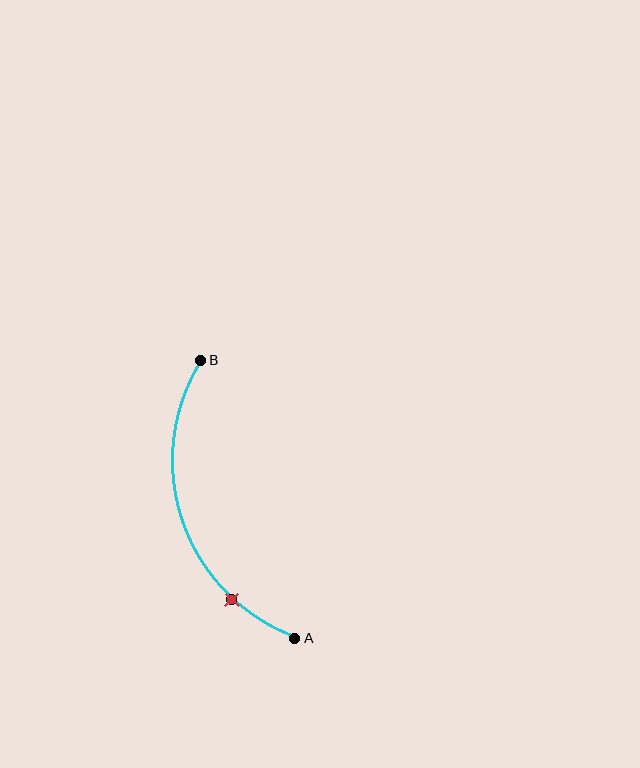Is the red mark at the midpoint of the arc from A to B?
No. The red mark lies on the arc but is closer to endpoint A. The arc midpoint would be at the point on the curve equidistant along the arc from both A and B.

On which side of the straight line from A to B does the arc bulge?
The arc bulges to the left of the straight line connecting A and B.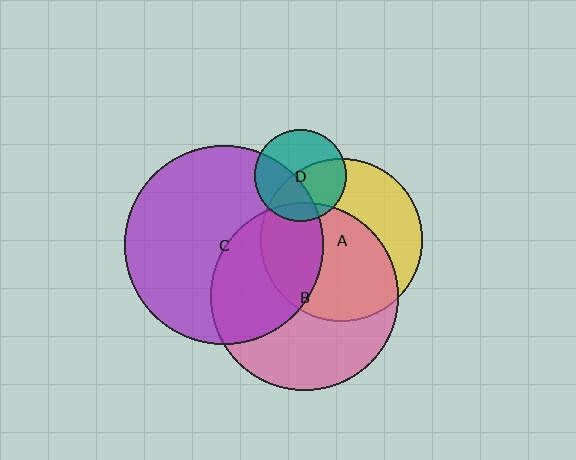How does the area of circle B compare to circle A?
Approximately 1.3 times.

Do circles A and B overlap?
Yes.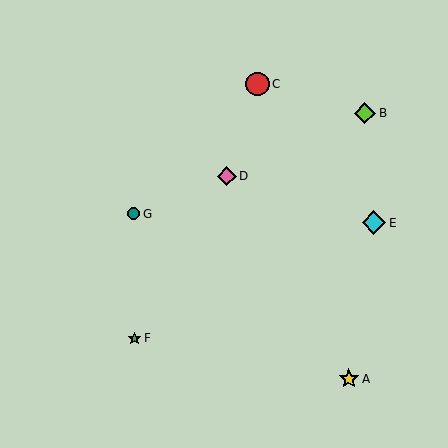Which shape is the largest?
The cyan diamond (labeled E) is the largest.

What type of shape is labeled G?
Shape G is a teal circle.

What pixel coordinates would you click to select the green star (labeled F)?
Click at (134, 338) to select the green star F.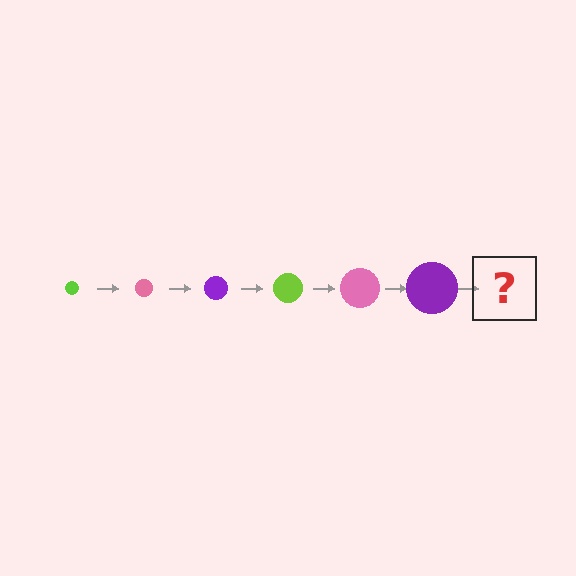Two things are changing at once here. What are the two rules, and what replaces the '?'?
The two rules are that the circle grows larger each step and the color cycles through lime, pink, and purple. The '?' should be a lime circle, larger than the previous one.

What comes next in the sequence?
The next element should be a lime circle, larger than the previous one.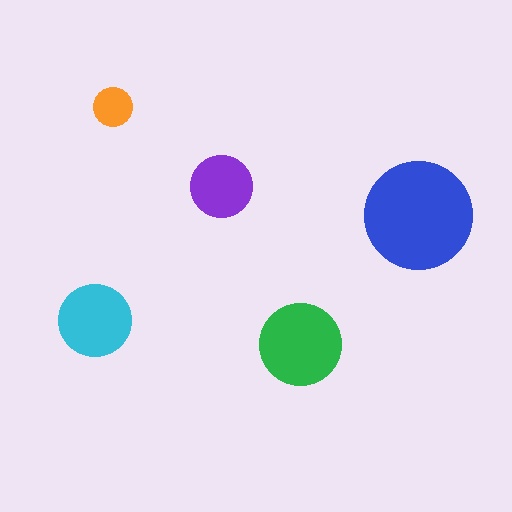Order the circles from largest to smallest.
the blue one, the green one, the cyan one, the purple one, the orange one.